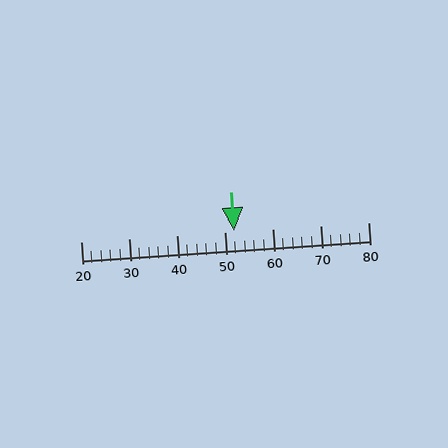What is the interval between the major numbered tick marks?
The major tick marks are spaced 10 units apart.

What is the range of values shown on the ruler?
The ruler shows values from 20 to 80.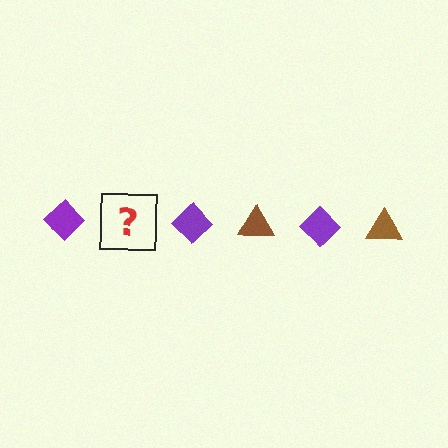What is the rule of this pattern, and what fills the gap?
The rule is that the pattern alternates between purple diamond and brown triangle. The gap should be filled with a brown triangle.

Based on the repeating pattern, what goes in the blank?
The blank should be a brown triangle.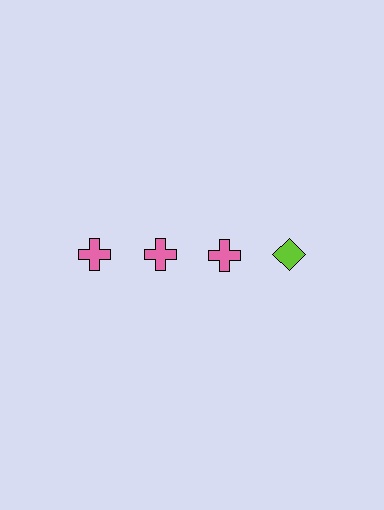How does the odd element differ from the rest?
It differs in both color (lime instead of pink) and shape (diamond instead of cross).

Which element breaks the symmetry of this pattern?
The lime diamond in the top row, second from right column breaks the symmetry. All other shapes are pink crosses.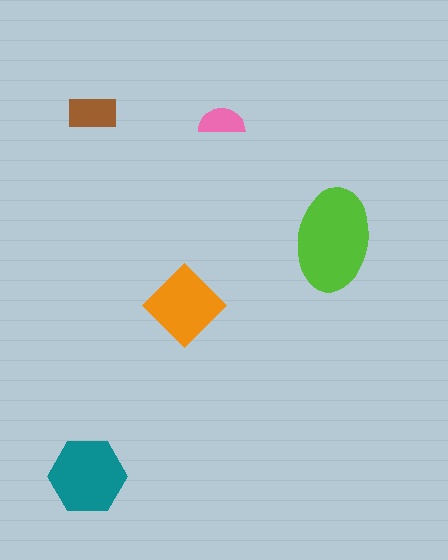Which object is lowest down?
The teal hexagon is bottommost.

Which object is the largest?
The lime ellipse.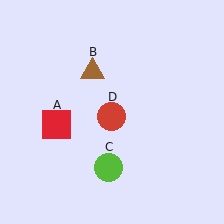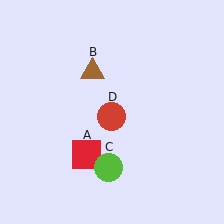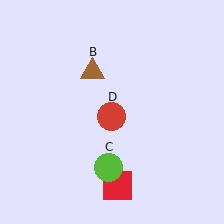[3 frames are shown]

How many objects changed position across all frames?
1 object changed position: red square (object A).